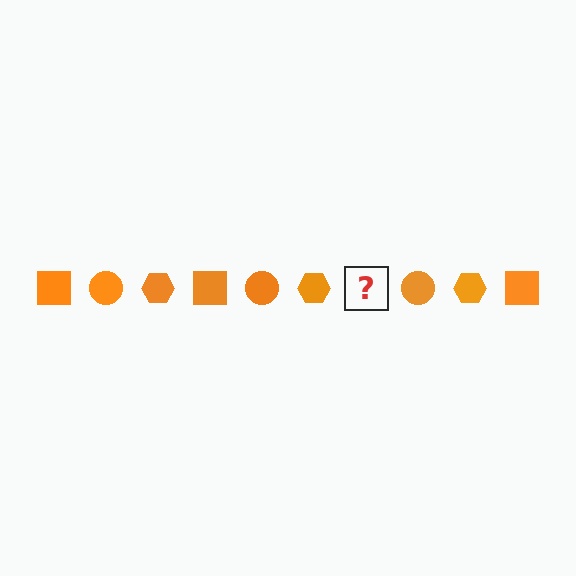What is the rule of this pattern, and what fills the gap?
The rule is that the pattern cycles through square, circle, hexagon shapes in orange. The gap should be filled with an orange square.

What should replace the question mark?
The question mark should be replaced with an orange square.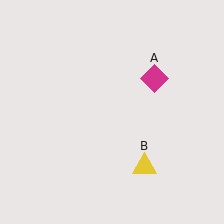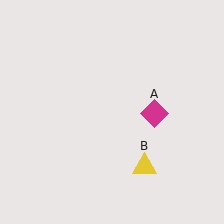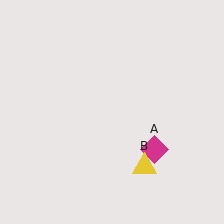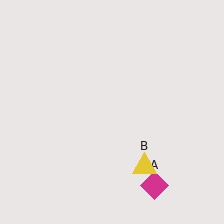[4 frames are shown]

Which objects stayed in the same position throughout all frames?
Yellow triangle (object B) remained stationary.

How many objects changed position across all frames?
1 object changed position: magenta diamond (object A).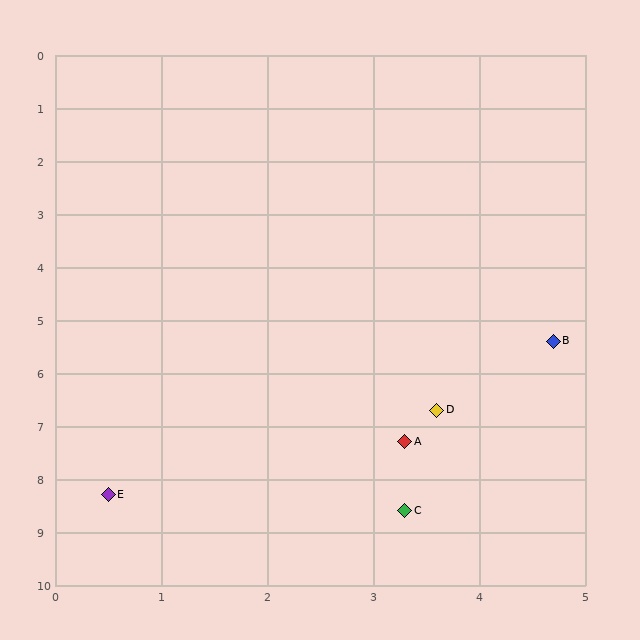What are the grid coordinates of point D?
Point D is at approximately (3.6, 6.7).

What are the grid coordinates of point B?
Point B is at approximately (4.7, 5.4).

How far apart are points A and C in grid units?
Points A and C are about 1.3 grid units apart.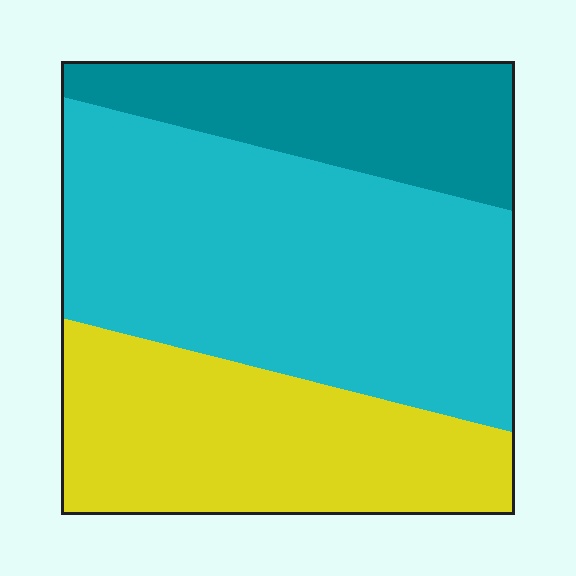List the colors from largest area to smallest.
From largest to smallest: cyan, yellow, teal.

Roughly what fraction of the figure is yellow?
Yellow covers about 30% of the figure.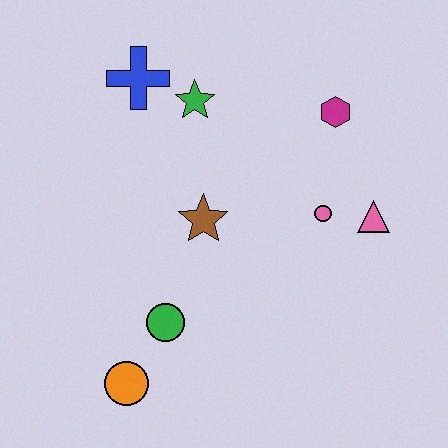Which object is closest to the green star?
The blue cross is closest to the green star.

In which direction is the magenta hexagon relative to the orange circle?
The magenta hexagon is above the orange circle.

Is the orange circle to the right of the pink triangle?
No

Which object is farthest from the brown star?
The orange circle is farthest from the brown star.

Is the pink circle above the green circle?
Yes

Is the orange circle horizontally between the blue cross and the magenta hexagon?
No